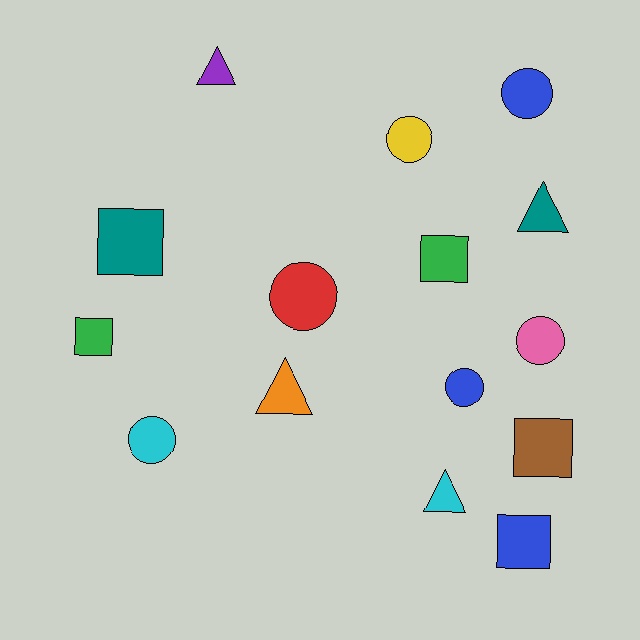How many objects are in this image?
There are 15 objects.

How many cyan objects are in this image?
There are 2 cyan objects.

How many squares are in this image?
There are 5 squares.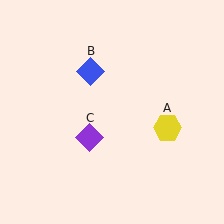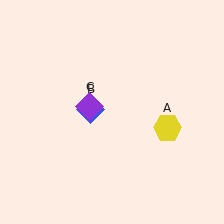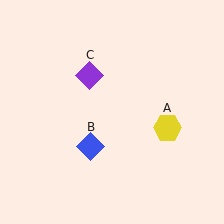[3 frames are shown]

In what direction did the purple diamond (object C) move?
The purple diamond (object C) moved up.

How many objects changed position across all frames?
2 objects changed position: blue diamond (object B), purple diamond (object C).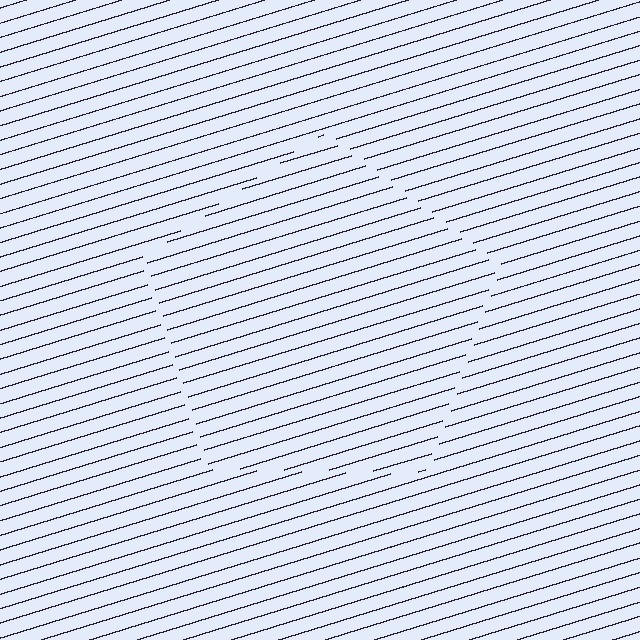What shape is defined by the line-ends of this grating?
An illusory pentagon. The interior of the shape contains the same grating, shifted by half a period — the contour is defined by the phase discontinuity where line-ends from the inner and outer gratings abut.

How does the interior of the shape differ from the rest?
The interior of the shape contains the same grating, shifted by half a period — the contour is defined by the phase discontinuity where line-ends from the inner and outer gratings abut.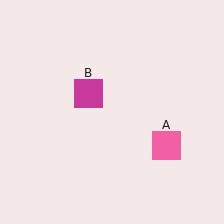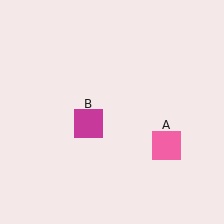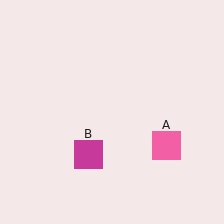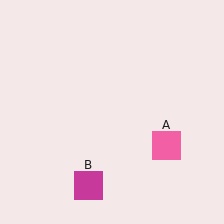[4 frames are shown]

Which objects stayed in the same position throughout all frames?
Pink square (object A) remained stationary.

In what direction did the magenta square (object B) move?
The magenta square (object B) moved down.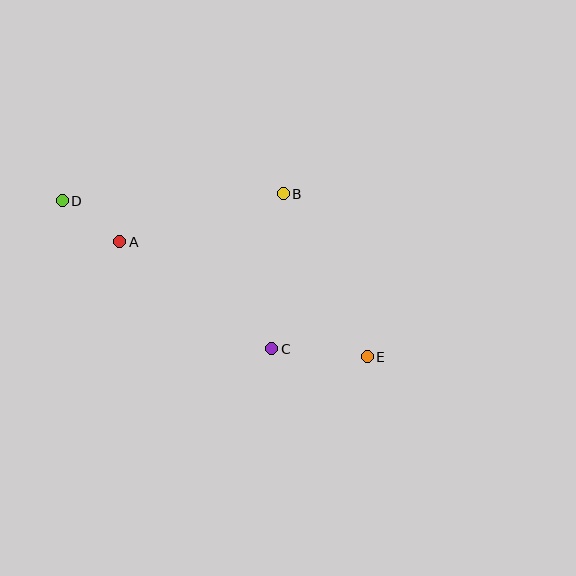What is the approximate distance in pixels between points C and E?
The distance between C and E is approximately 96 pixels.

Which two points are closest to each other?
Points A and D are closest to each other.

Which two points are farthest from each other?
Points D and E are farthest from each other.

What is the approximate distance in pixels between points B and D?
The distance between B and D is approximately 221 pixels.